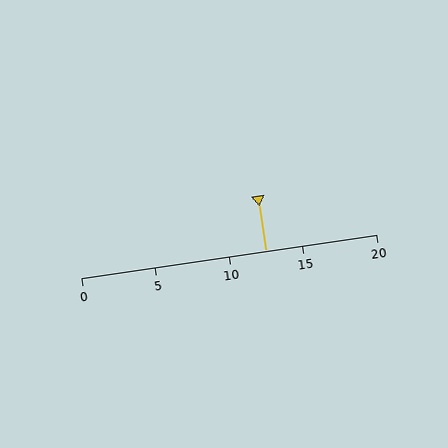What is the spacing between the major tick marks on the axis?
The major ticks are spaced 5 apart.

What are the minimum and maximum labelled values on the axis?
The axis runs from 0 to 20.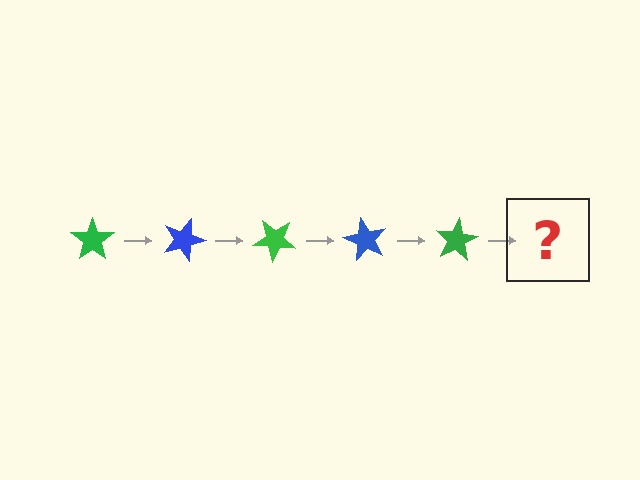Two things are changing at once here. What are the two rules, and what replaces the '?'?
The two rules are that it rotates 20 degrees each step and the color cycles through green and blue. The '?' should be a blue star, rotated 100 degrees from the start.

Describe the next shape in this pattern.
It should be a blue star, rotated 100 degrees from the start.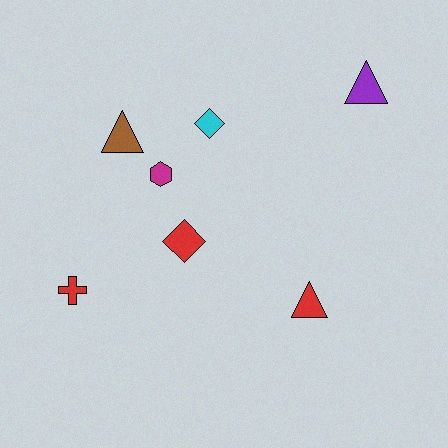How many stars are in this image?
There are no stars.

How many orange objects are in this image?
There are no orange objects.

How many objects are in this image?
There are 7 objects.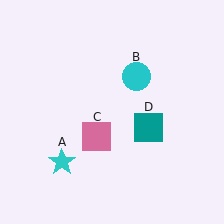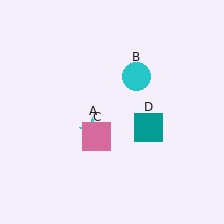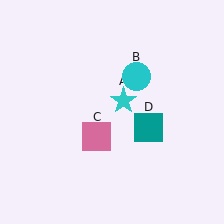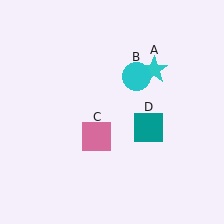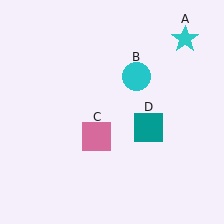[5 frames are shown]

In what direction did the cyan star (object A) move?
The cyan star (object A) moved up and to the right.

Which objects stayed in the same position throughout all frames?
Cyan circle (object B) and pink square (object C) and teal square (object D) remained stationary.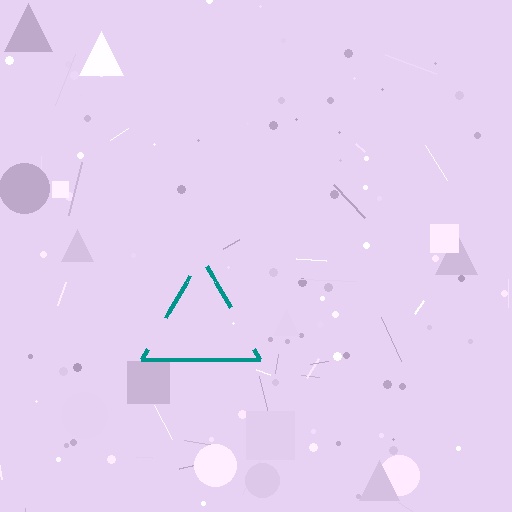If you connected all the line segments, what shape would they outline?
They would outline a triangle.